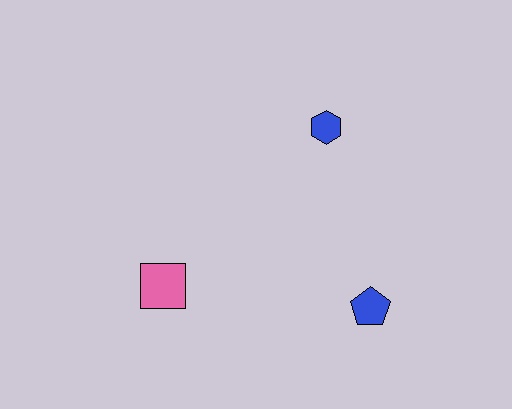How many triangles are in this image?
There are no triangles.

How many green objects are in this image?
There are no green objects.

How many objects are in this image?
There are 3 objects.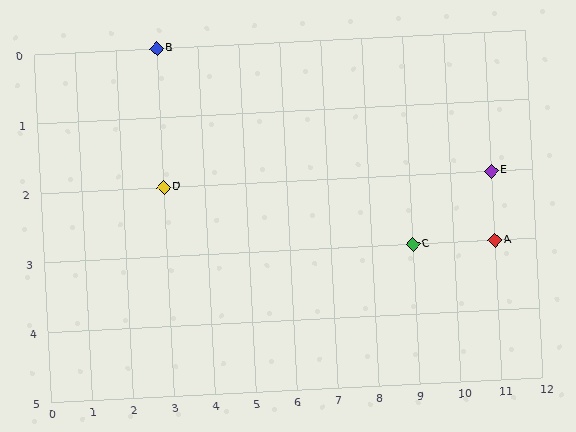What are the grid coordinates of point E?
Point E is at grid coordinates (11, 2).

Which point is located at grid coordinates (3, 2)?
Point D is at (3, 2).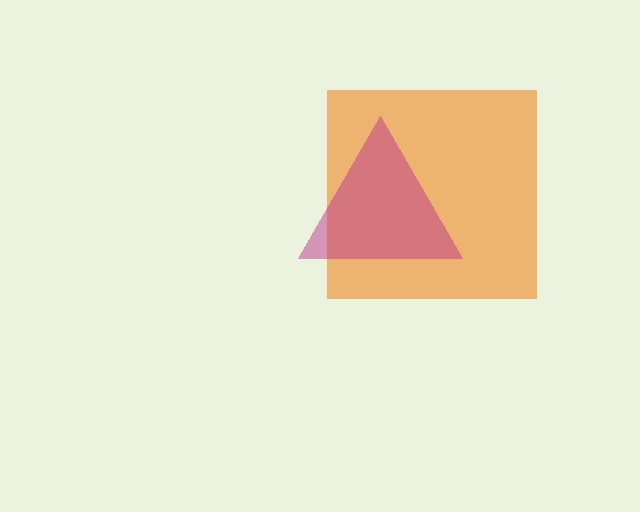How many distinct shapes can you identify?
There are 2 distinct shapes: an orange square, a magenta triangle.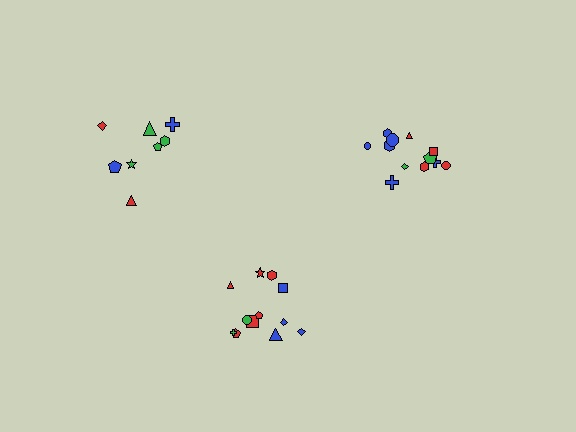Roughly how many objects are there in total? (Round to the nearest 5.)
Roughly 30 objects in total.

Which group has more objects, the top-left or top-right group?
The top-right group.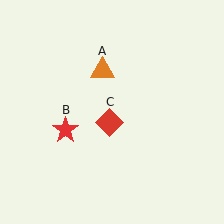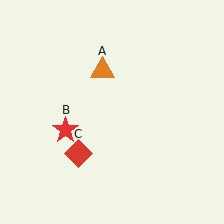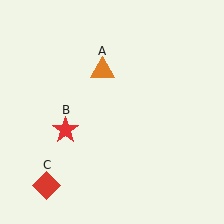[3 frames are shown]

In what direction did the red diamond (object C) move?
The red diamond (object C) moved down and to the left.